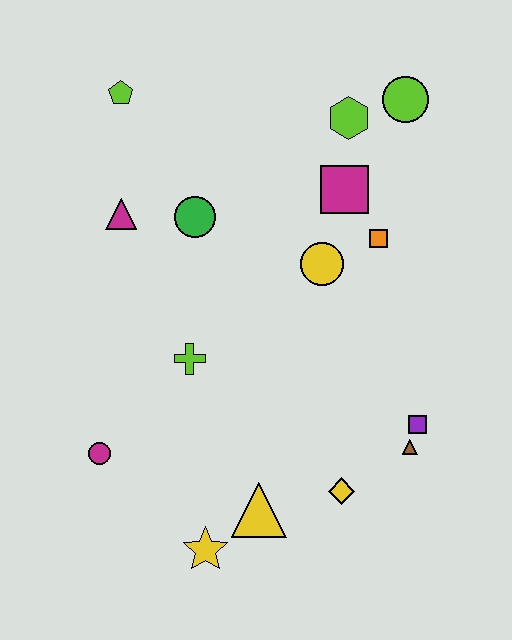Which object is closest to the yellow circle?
The orange square is closest to the yellow circle.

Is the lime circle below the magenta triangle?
No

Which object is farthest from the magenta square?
The yellow star is farthest from the magenta square.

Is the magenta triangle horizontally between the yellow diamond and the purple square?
No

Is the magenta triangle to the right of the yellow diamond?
No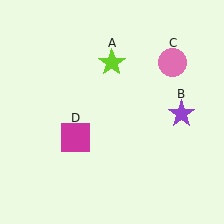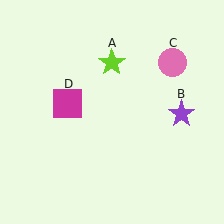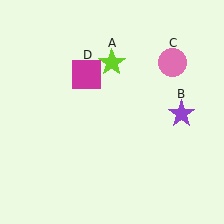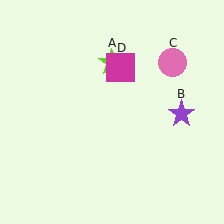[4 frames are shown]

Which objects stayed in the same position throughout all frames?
Lime star (object A) and purple star (object B) and pink circle (object C) remained stationary.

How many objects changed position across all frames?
1 object changed position: magenta square (object D).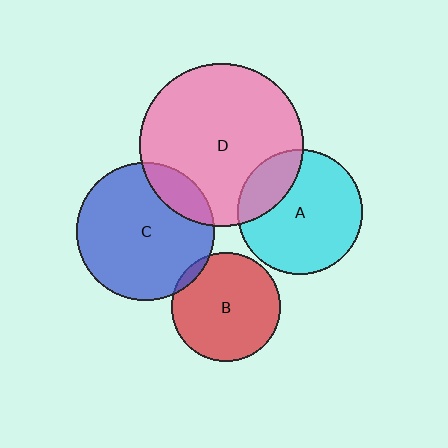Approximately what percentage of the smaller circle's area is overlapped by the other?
Approximately 5%.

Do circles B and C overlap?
Yes.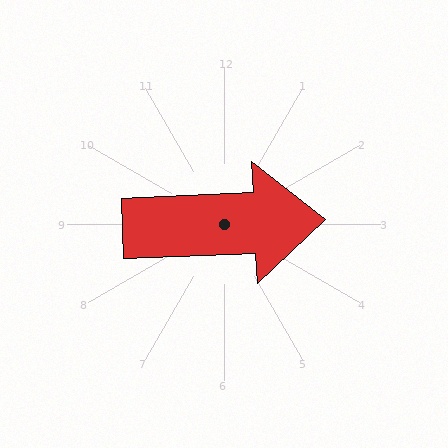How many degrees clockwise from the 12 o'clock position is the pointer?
Approximately 87 degrees.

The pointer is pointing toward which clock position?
Roughly 3 o'clock.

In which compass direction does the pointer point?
East.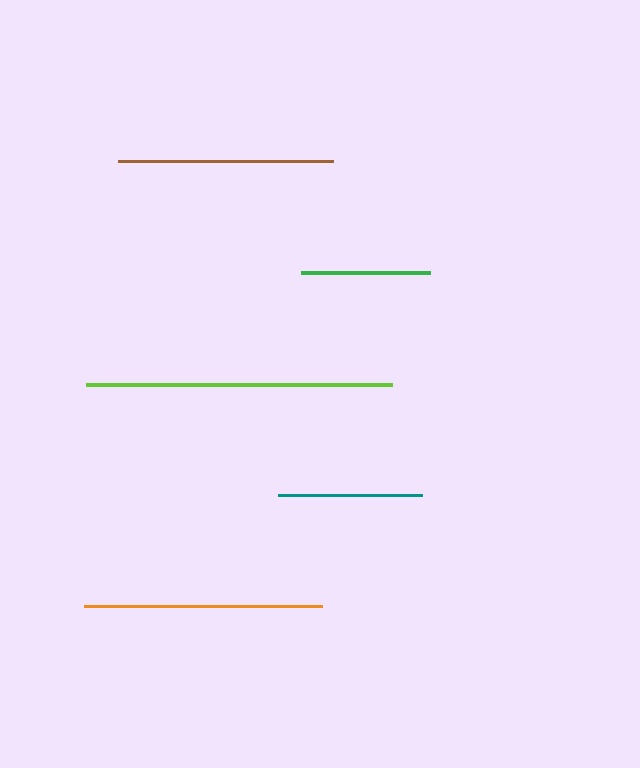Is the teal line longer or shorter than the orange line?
The orange line is longer than the teal line.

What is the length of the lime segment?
The lime segment is approximately 305 pixels long.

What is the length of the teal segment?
The teal segment is approximately 143 pixels long.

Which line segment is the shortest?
The green line is the shortest at approximately 129 pixels.